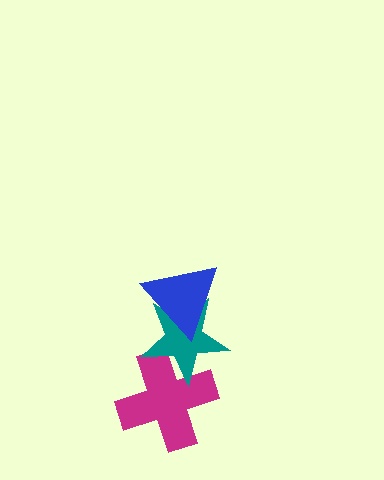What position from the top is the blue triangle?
The blue triangle is 1st from the top.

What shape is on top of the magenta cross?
The teal star is on top of the magenta cross.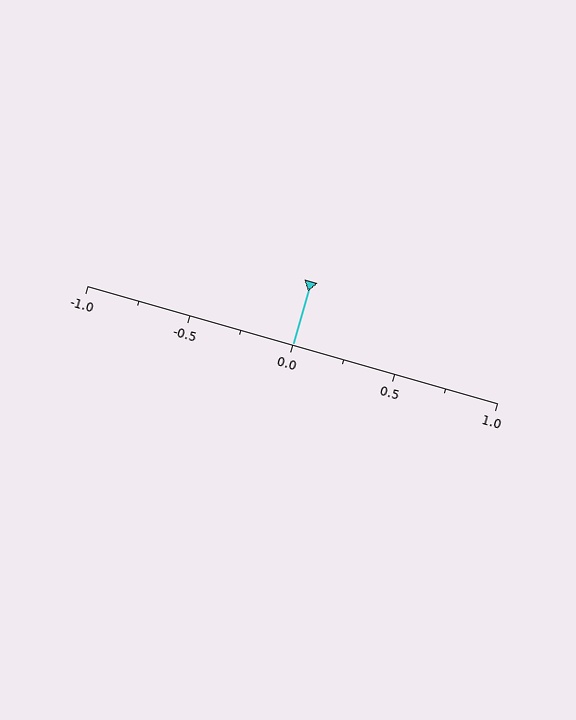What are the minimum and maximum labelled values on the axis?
The axis runs from -1.0 to 1.0.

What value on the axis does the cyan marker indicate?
The marker indicates approximately 0.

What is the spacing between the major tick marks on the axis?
The major ticks are spaced 0.5 apart.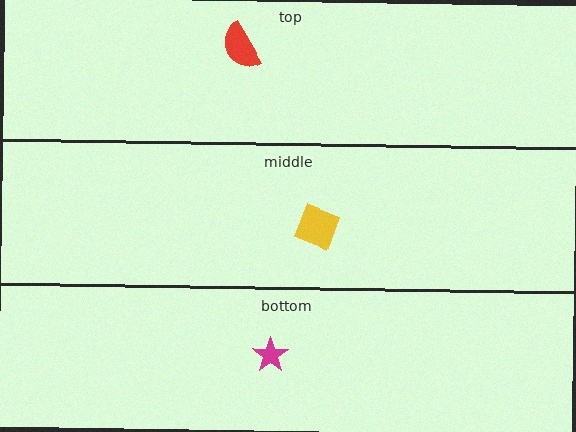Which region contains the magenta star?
The bottom region.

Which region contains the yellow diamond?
The middle region.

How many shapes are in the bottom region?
1.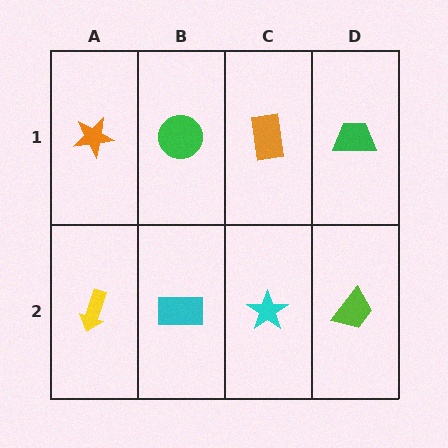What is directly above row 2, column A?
An orange star.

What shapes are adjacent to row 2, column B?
A green circle (row 1, column B), a yellow arrow (row 2, column A), a cyan star (row 2, column C).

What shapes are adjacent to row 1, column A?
A yellow arrow (row 2, column A), a green circle (row 1, column B).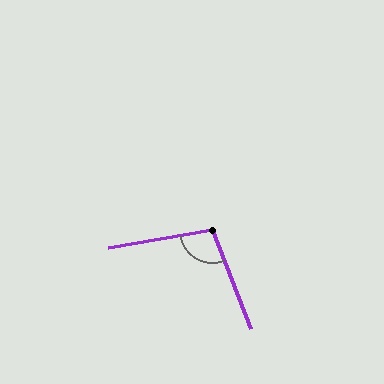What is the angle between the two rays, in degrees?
Approximately 102 degrees.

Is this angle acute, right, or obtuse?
It is obtuse.